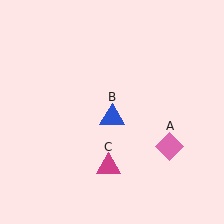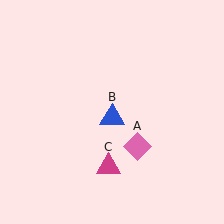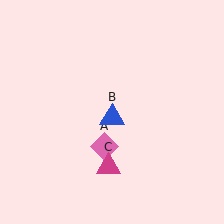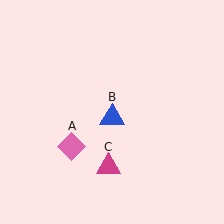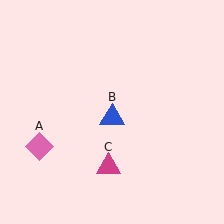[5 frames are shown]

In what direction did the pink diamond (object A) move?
The pink diamond (object A) moved left.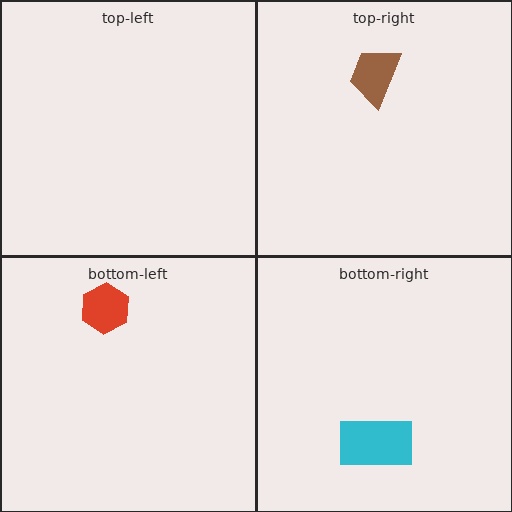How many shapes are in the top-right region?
1.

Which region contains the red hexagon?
The bottom-left region.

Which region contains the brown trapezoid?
The top-right region.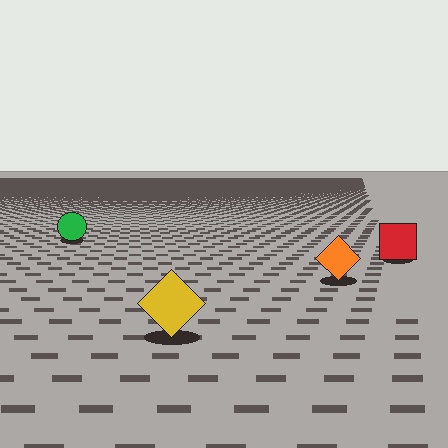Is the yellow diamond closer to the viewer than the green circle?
Yes. The yellow diamond is closer — you can tell from the texture gradient: the ground texture is coarser near it.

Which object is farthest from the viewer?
The green circle is farthest from the viewer. It appears smaller and the ground texture around it is denser.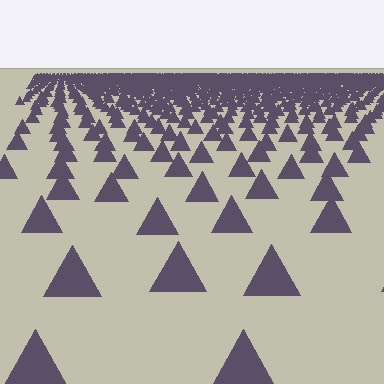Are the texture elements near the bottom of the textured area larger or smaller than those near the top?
Larger. Near the bottom, elements are closer to the viewer and appear at a bigger on-screen size.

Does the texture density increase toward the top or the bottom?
Density increases toward the top.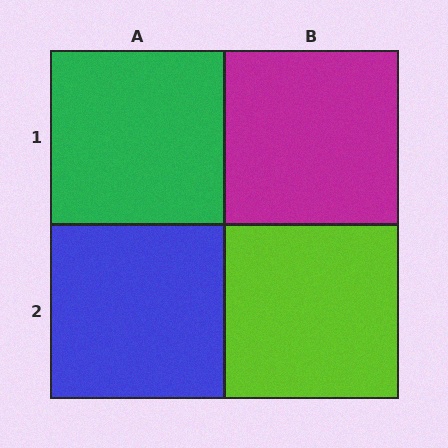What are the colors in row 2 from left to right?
Blue, lime.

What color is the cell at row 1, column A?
Green.